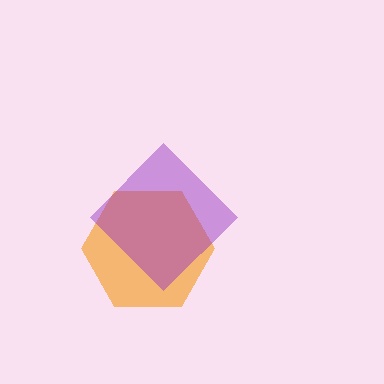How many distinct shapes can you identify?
There are 2 distinct shapes: an orange hexagon, a purple diamond.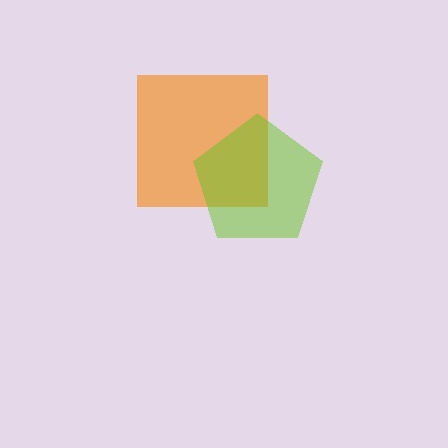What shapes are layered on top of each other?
The layered shapes are: an orange square, a lime pentagon.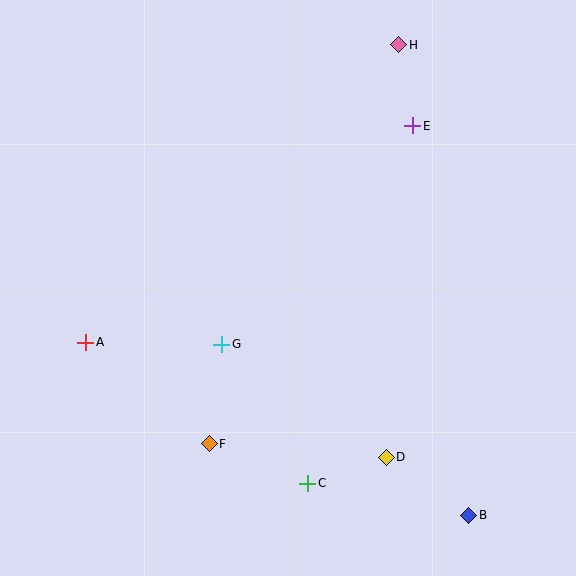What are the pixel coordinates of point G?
Point G is at (222, 344).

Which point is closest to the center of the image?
Point G at (222, 344) is closest to the center.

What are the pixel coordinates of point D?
Point D is at (386, 457).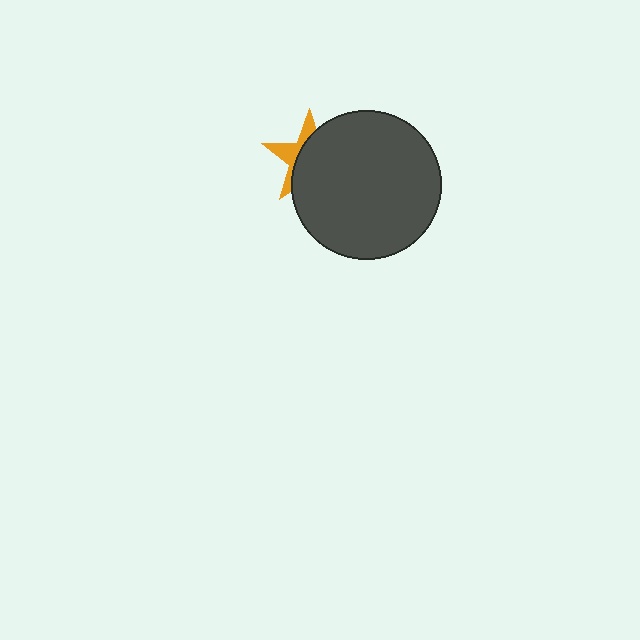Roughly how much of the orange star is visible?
A small part of it is visible (roughly 34%).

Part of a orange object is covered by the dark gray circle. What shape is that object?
It is a star.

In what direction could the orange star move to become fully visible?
The orange star could move left. That would shift it out from behind the dark gray circle entirely.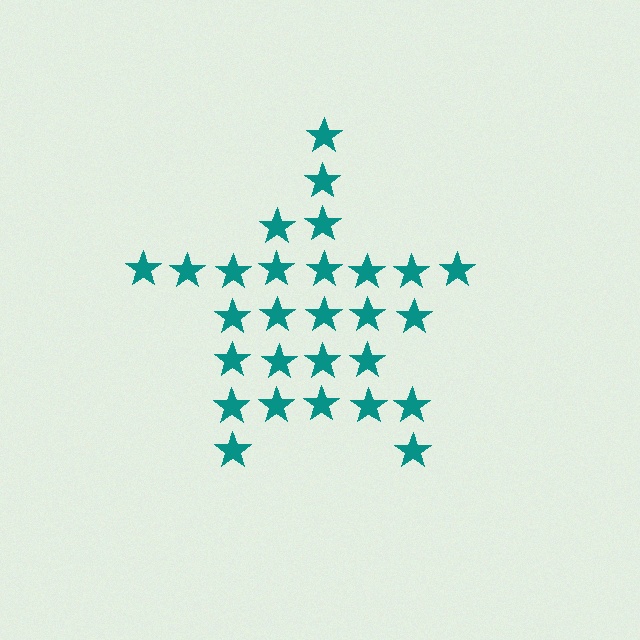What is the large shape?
The large shape is a star.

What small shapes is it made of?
It is made of small stars.